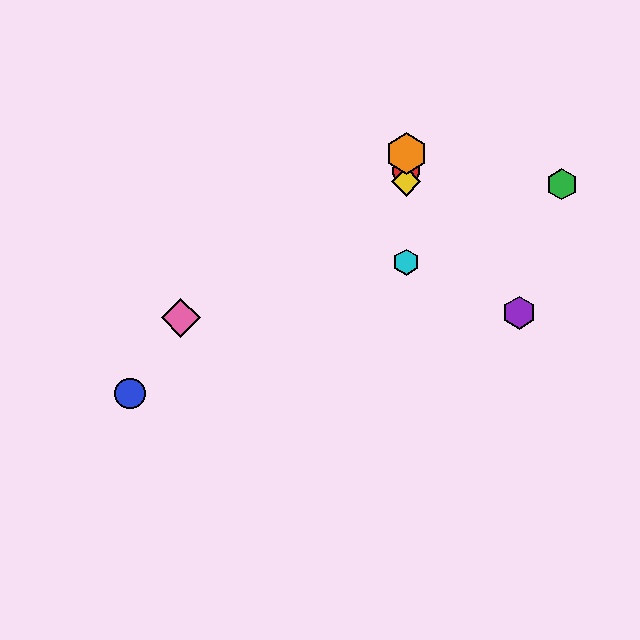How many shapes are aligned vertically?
4 shapes (the red circle, the yellow diamond, the orange hexagon, the cyan hexagon) are aligned vertically.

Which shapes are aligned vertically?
The red circle, the yellow diamond, the orange hexagon, the cyan hexagon are aligned vertically.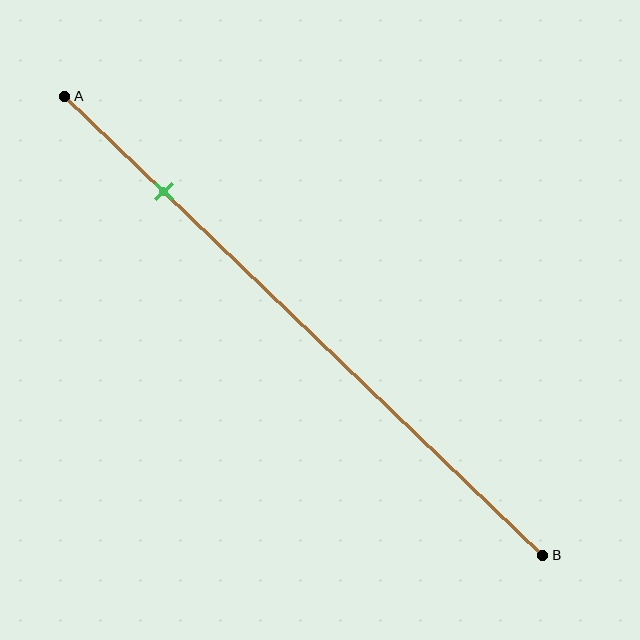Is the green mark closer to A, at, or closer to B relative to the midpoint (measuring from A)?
The green mark is closer to point A than the midpoint of segment AB.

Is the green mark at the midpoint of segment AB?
No, the mark is at about 20% from A, not at the 50% midpoint.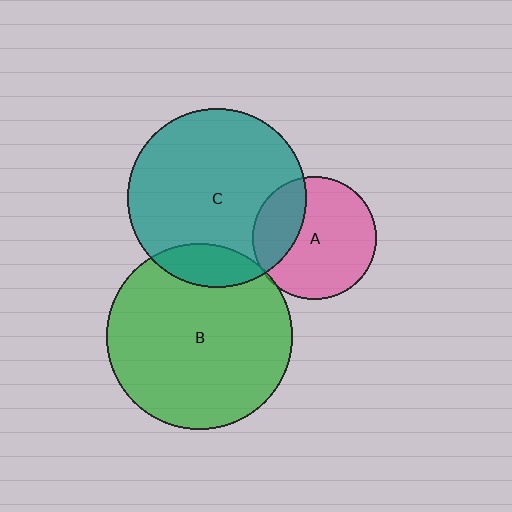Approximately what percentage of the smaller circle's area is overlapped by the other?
Approximately 15%.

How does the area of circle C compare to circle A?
Approximately 2.1 times.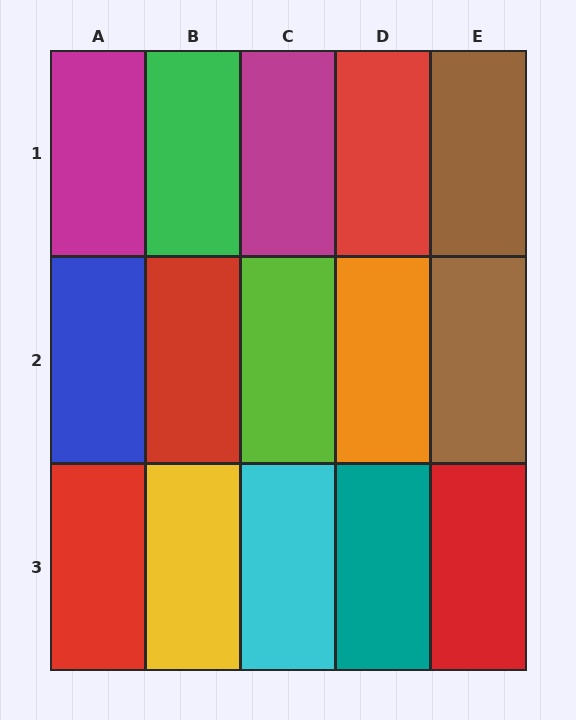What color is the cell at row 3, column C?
Cyan.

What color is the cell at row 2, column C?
Lime.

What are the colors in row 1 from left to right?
Magenta, green, magenta, red, brown.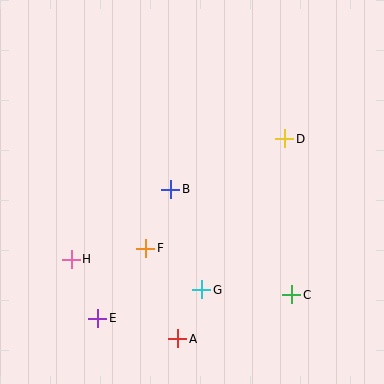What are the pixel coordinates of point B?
Point B is at (171, 189).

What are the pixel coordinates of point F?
Point F is at (146, 248).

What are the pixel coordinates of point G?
Point G is at (202, 290).